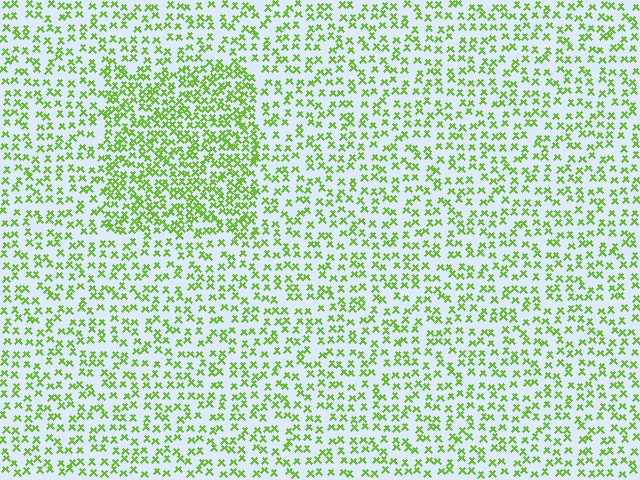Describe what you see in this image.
The image contains small lime elements arranged at two different densities. A rectangle-shaped region is visible where the elements are more densely packed than the surrounding area.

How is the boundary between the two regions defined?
The boundary is defined by a change in element density (approximately 1.8x ratio). All elements are the same color, size, and shape.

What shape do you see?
I see a rectangle.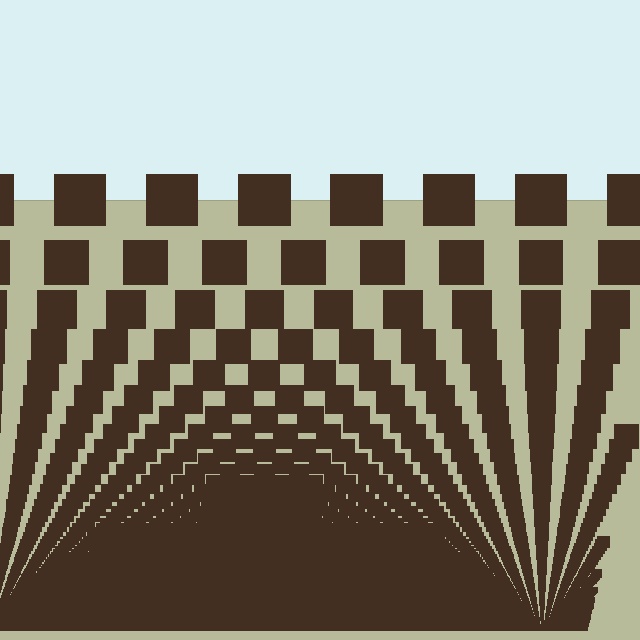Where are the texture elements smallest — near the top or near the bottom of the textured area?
Near the bottom.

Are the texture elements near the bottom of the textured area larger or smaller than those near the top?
Smaller. The gradient is inverted — elements near the bottom are smaller and denser.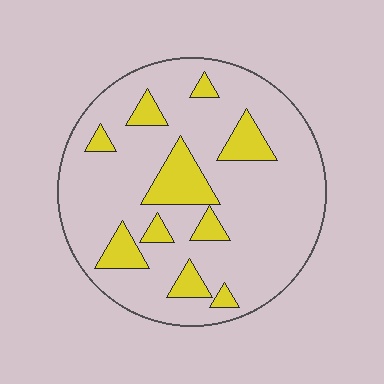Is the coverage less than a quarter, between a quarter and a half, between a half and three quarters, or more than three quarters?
Less than a quarter.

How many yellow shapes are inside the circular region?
10.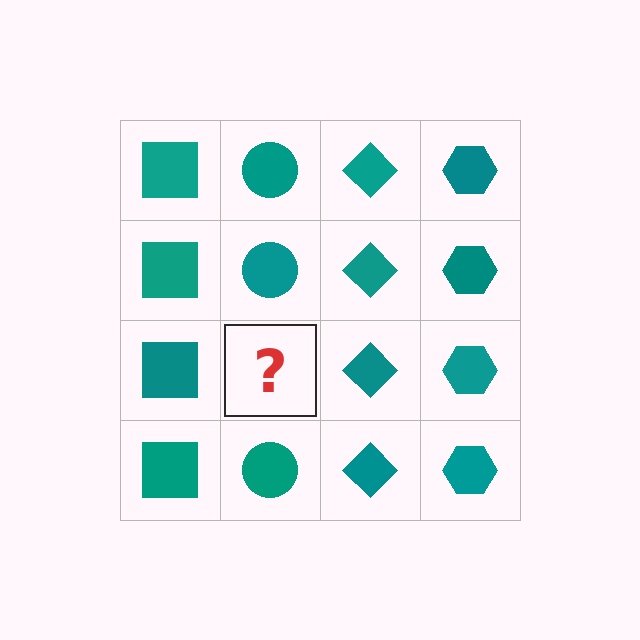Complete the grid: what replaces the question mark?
The question mark should be replaced with a teal circle.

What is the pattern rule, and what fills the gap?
The rule is that each column has a consistent shape. The gap should be filled with a teal circle.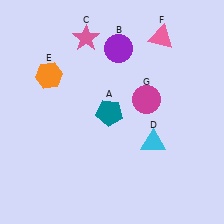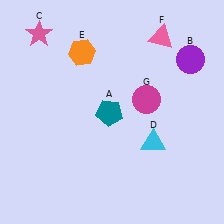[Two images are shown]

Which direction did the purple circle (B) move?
The purple circle (B) moved right.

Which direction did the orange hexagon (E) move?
The orange hexagon (E) moved right.